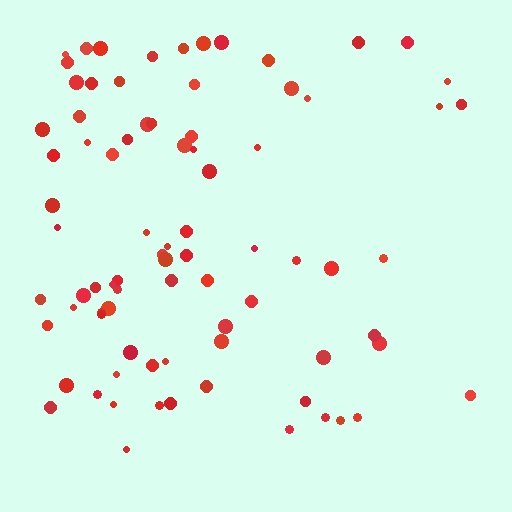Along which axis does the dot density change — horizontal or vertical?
Horizontal.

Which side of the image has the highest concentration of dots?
The left.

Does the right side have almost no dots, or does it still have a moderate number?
Still a moderate number, just noticeably fewer than the left.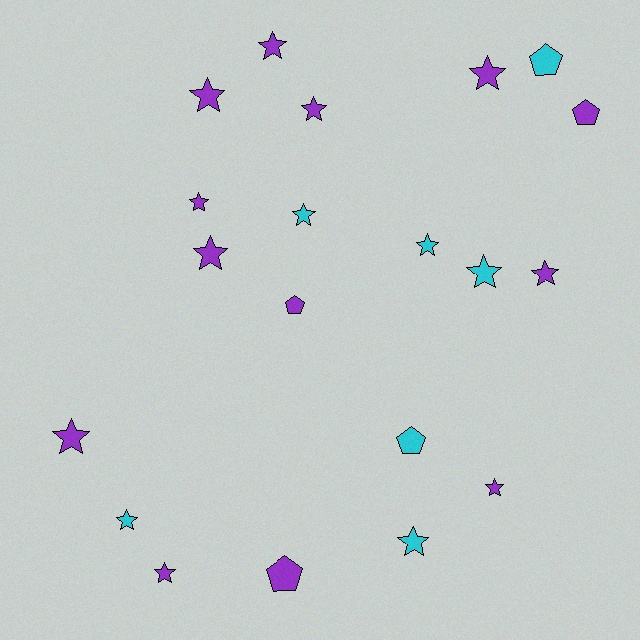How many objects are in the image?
There are 20 objects.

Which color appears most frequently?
Purple, with 13 objects.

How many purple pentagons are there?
There are 3 purple pentagons.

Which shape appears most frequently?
Star, with 15 objects.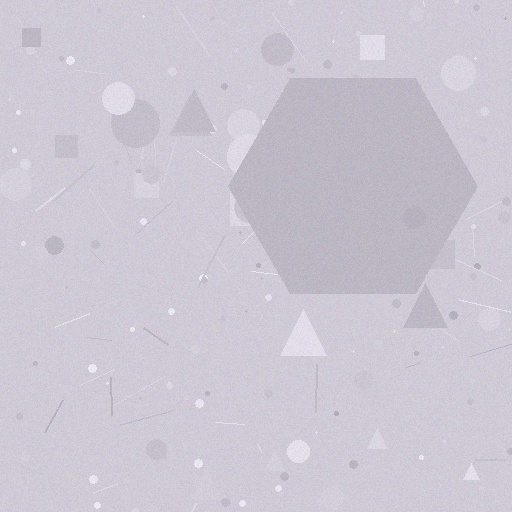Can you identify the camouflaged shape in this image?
The camouflaged shape is a hexagon.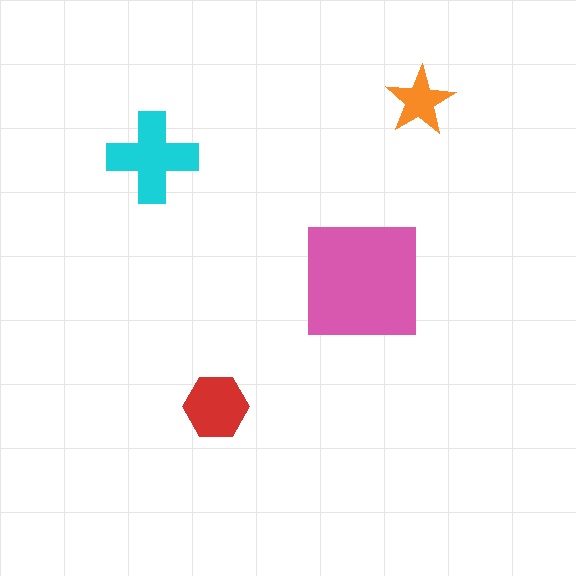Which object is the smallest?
The orange star.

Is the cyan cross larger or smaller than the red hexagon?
Larger.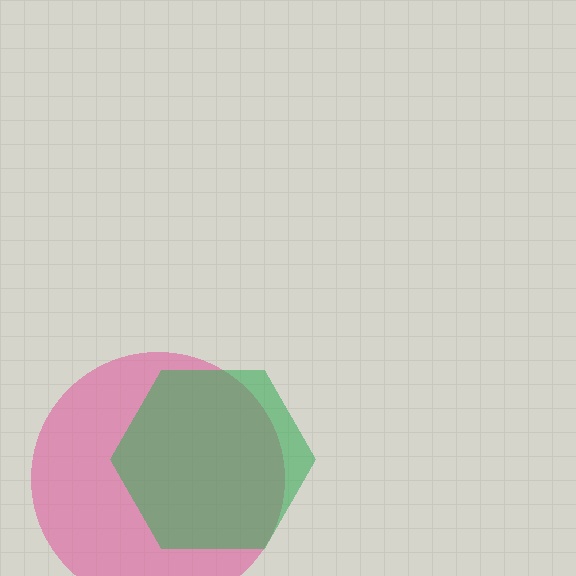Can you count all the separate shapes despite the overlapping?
Yes, there are 2 separate shapes.